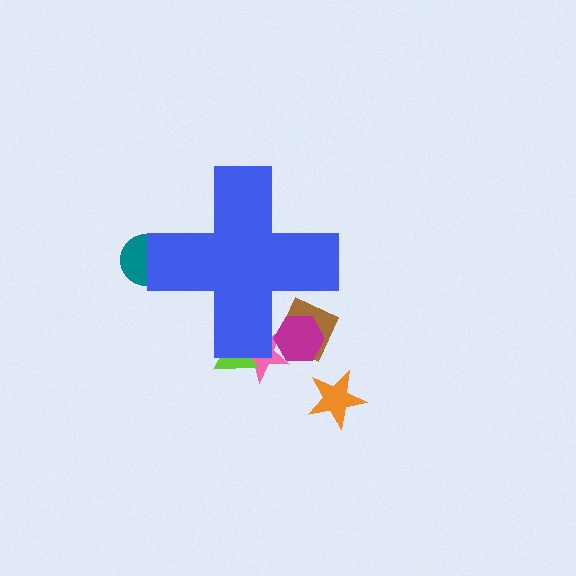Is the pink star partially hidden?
Yes, the pink star is partially hidden behind the blue cross.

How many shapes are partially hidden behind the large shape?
5 shapes are partially hidden.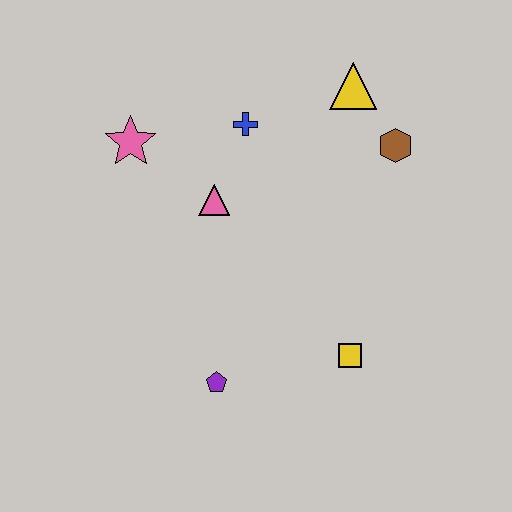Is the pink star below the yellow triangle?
Yes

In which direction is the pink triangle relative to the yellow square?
The pink triangle is above the yellow square.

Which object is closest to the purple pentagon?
The yellow square is closest to the purple pentagon.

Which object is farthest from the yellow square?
The pink star is farthest from the yellow square.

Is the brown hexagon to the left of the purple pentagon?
No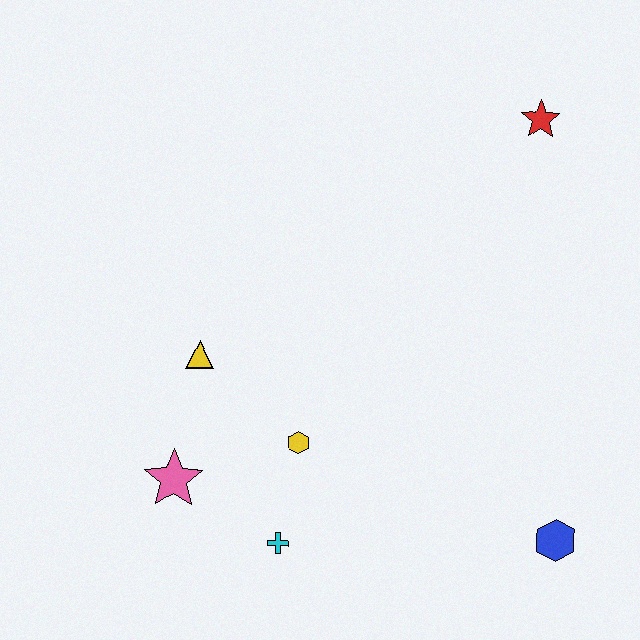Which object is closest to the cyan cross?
The yellow hexagon is closest to the cyan cross.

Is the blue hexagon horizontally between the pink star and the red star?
No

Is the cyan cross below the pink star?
Yes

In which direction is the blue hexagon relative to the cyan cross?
The blue hexagon is to the right of the cyan cross.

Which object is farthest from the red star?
The pink star is farthest from the red star.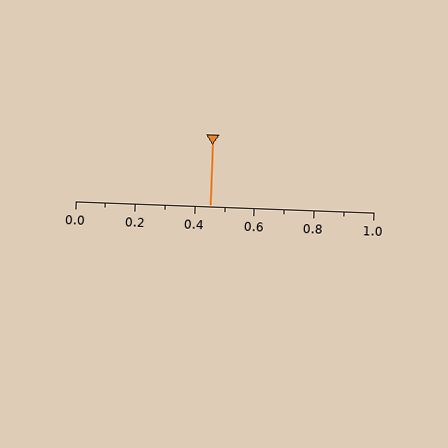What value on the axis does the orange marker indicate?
The marker indicates approximately 0.45.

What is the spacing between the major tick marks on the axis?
The major ticks are spaced 0.2 apart.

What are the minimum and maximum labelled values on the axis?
The axis runs from 0.0 to 1.0.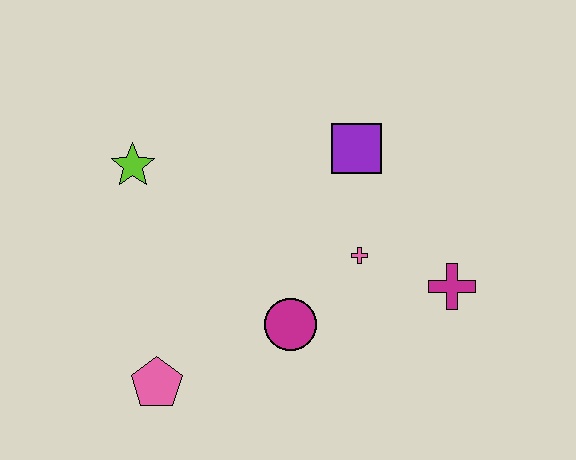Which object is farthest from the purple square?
The pink pentagon is farthest from the purple square.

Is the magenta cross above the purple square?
No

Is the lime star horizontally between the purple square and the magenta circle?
No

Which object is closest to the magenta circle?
The pink cross is closest to the magenta circle.